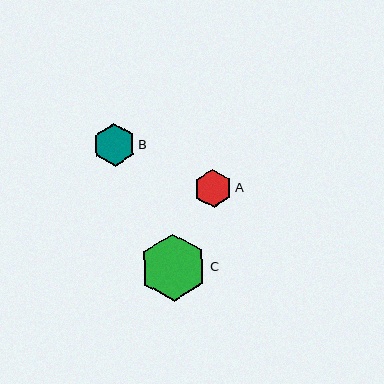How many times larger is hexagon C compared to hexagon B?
Hexagon C is approximately 1.6 times the size of hexagon B.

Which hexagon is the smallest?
Hexagon A is the smallest with a size of approximately 38 pixels.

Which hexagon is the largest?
Hexagon C is the largest with a size of approximately 67 pixels.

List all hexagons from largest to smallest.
From largest to smallest: C, B, A.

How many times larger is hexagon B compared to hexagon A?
Hexagon B is approximately 1.1 times the size of hexagon A.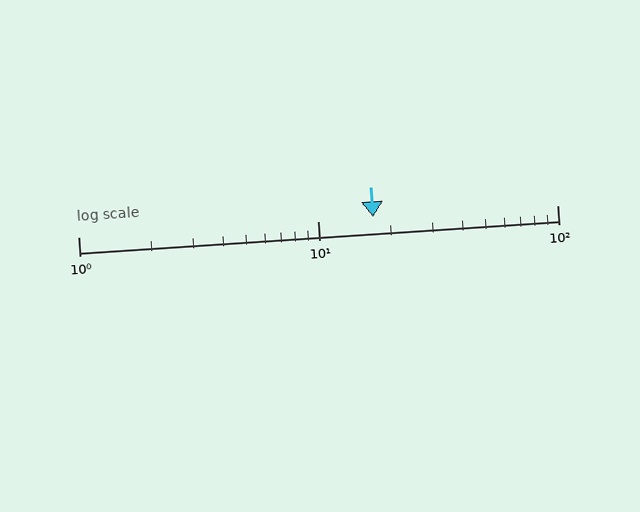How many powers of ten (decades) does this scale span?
The scale spans 2 decades, from 1 to 100.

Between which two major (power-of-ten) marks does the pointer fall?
The pointer is between 10 and 100.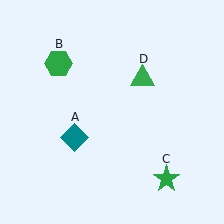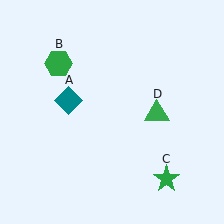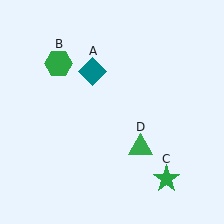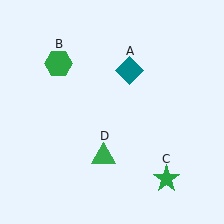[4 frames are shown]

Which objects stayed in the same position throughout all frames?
Green hexagon (object B) and green star (object C) remained stationary.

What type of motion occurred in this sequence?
The teal diamond (object A), green triangle (object D) rotated clockwise around the center of the scene.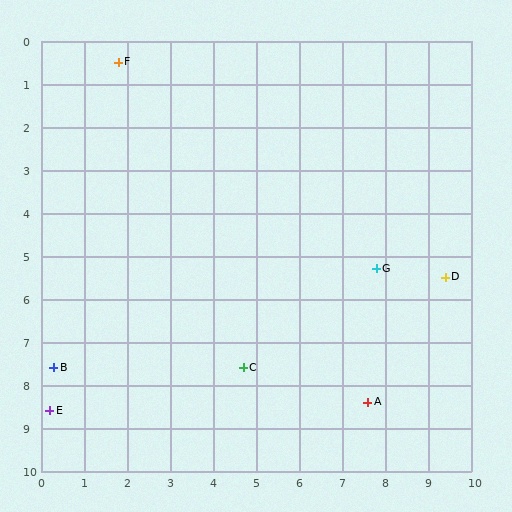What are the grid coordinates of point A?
Point A is at approximately (7.6, 8.4).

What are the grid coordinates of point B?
Point B is at approximately (0.3, 7.6).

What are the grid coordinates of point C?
Point C is at approximately (4.7, 7.6).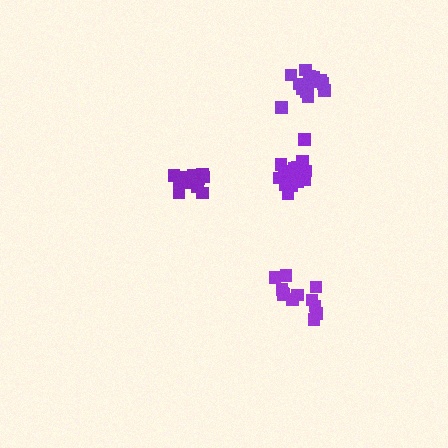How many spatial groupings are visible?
There are 4 spatial groupings.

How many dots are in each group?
Group 1: 12 dots, Group 2: 16 dots, Group 3: 18 dots, Group 4: 15 dots (61 total).